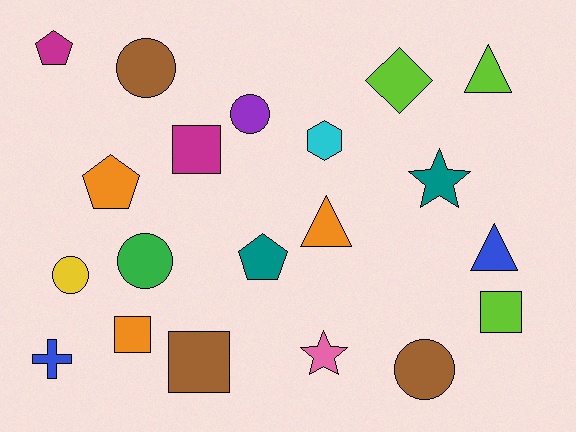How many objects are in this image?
There are 20 objects.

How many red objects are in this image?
There are no red objects.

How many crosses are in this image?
There is 1 cross.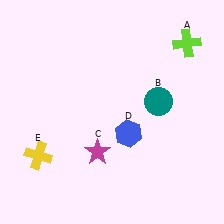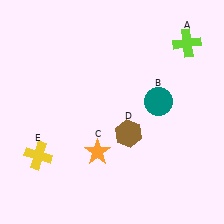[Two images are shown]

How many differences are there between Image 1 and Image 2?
There are 2 differences between the two images.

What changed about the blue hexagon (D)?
In Image 1, D is blue. In Image 2, it changed to brown.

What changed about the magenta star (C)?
In Image 1, C is magenta. In Image 2, it changed to orange.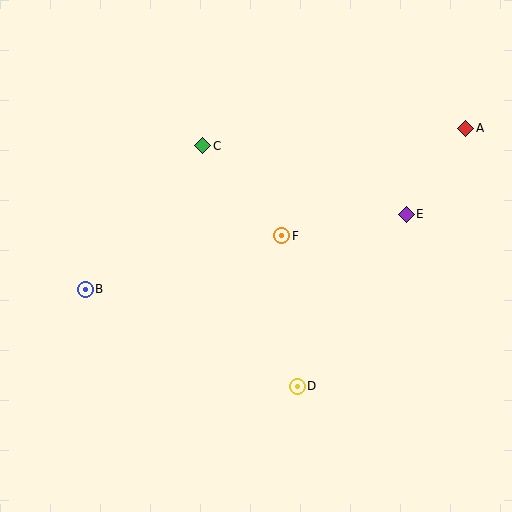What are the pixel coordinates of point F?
Point F is at (282, 236).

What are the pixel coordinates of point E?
Point E is at (406, 214).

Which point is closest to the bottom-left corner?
Point B is closest to the bottom-left corner.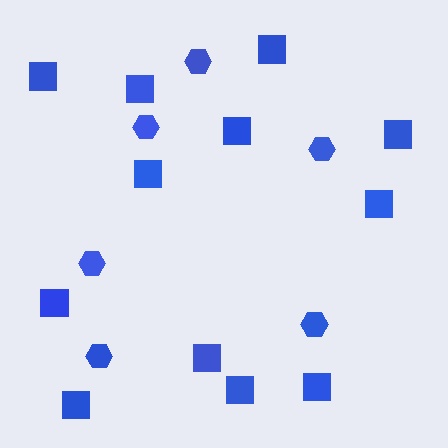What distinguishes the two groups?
There are 2 groups: one group of squares (12) and one group of hexagons (6).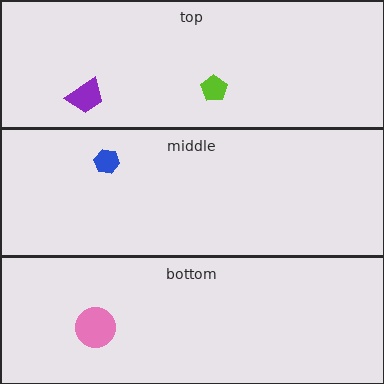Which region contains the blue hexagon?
The middle region.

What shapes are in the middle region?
The blue hexagon.